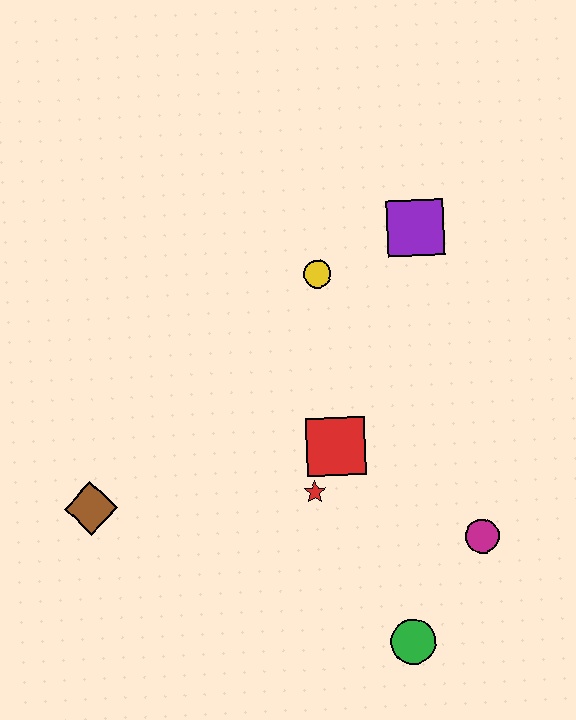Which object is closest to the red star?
The red square is closest to the red star.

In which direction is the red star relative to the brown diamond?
The red star is to the right of the brown diamond.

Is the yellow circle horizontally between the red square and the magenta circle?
No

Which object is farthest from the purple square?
The brown diamond is farthest from the purple square.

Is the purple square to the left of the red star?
No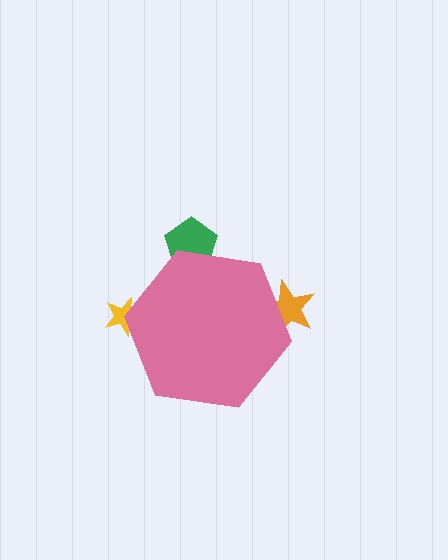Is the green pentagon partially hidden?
Yes, the green pentagon is partially hidden behind the pink hexagon.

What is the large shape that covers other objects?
A pink hexagon.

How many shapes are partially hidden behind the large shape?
3 shapes are partially hidden.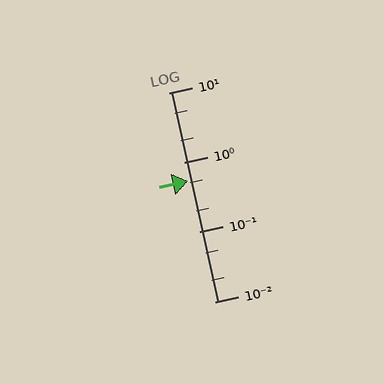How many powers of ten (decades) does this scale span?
The scale spans 3 decades, from 0.01 to 10.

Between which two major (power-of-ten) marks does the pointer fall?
The pointer is between 0.1 and 1.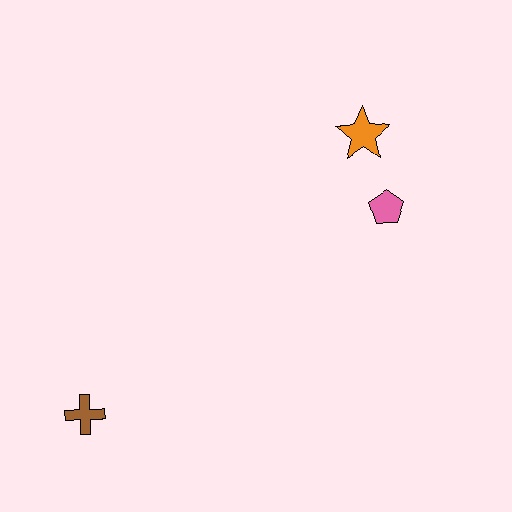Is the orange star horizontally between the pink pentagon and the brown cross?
Yes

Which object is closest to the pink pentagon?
The orange star is closest to the pink pentagon.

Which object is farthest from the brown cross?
The orange star is farthest from the brown cross.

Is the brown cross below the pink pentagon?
Yes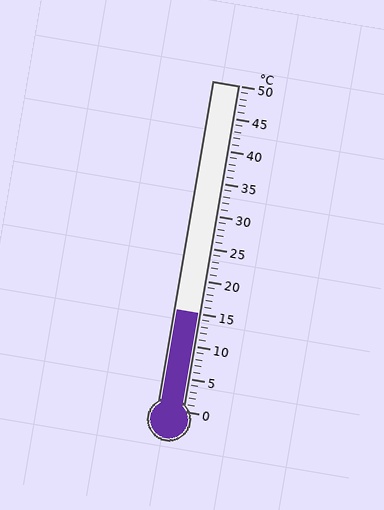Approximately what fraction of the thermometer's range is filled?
The thermometer is filled to approximately 30% of its range.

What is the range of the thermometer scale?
The thermometer scale ranges from 0°C to 50°C.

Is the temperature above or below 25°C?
The temperature is below 25°C.